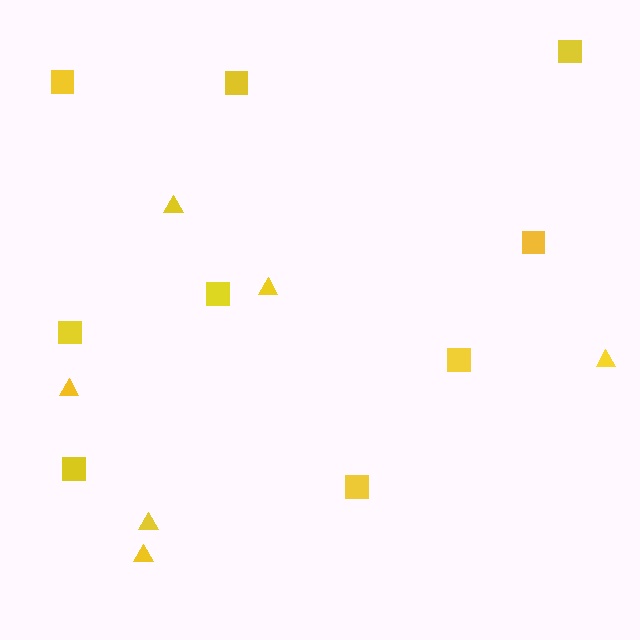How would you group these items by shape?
There are 2 groups: one group of squares (9) and one group of triangles (6).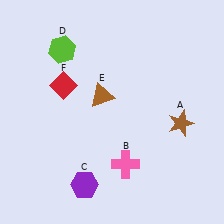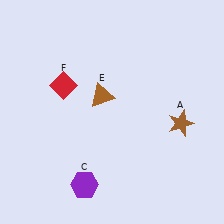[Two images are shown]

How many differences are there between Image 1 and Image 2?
There are 2 differences between the two images.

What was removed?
The lime hexagon (D), the pink cross (B) were removed in Image 2.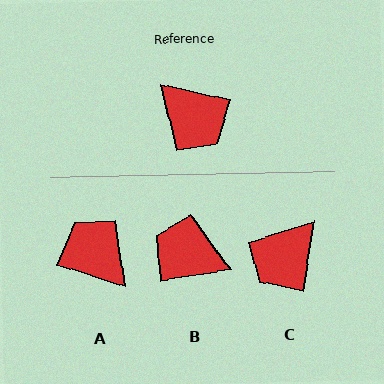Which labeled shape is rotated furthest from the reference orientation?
A, about 175 degrees away.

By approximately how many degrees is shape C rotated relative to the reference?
Approximately 85 degrees clockwise.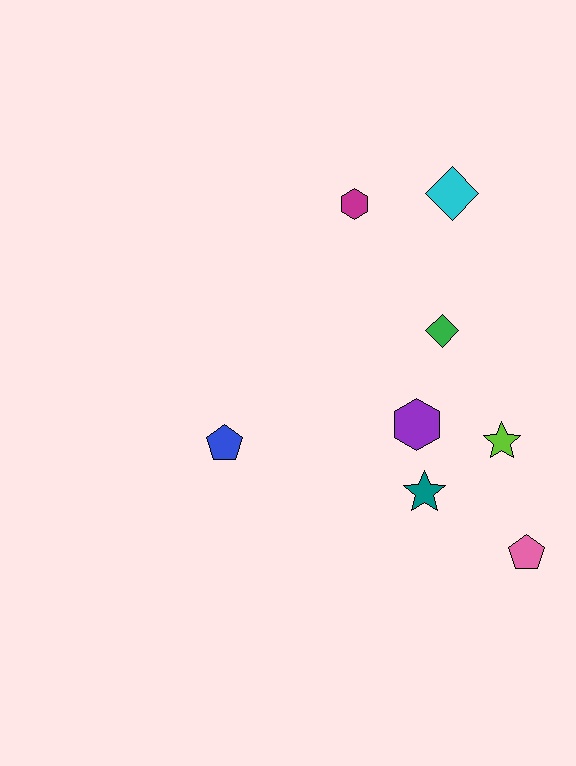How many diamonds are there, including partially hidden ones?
There are 2 diamonds.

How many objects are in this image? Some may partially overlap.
There are 8 objects.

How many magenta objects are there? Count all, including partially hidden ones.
There is 1 magenta object.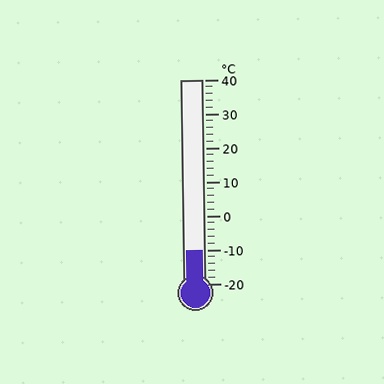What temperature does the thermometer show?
The thermometer shows approximately -10°C.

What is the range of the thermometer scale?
The thermometer scale ranges from -20°C to 40°C.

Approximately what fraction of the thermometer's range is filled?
The thermometer is filled to approximately 15% of its range.